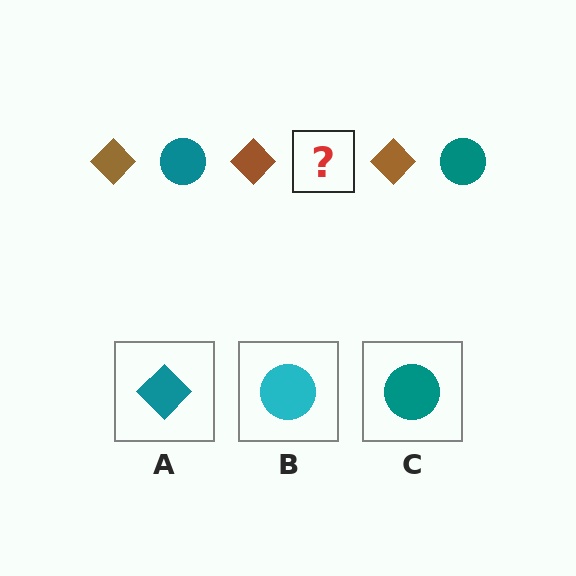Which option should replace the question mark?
Option C.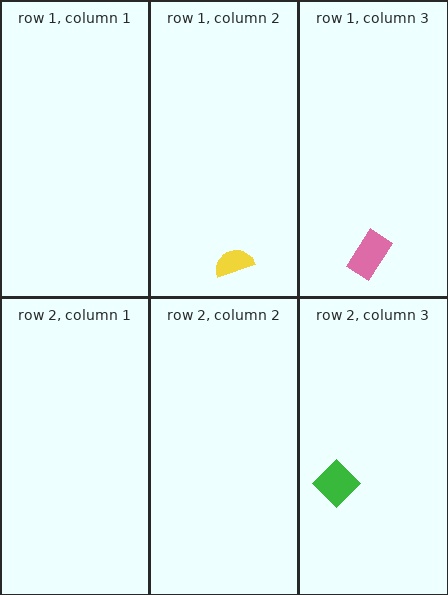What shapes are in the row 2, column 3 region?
The green diamond.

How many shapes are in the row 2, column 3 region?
1.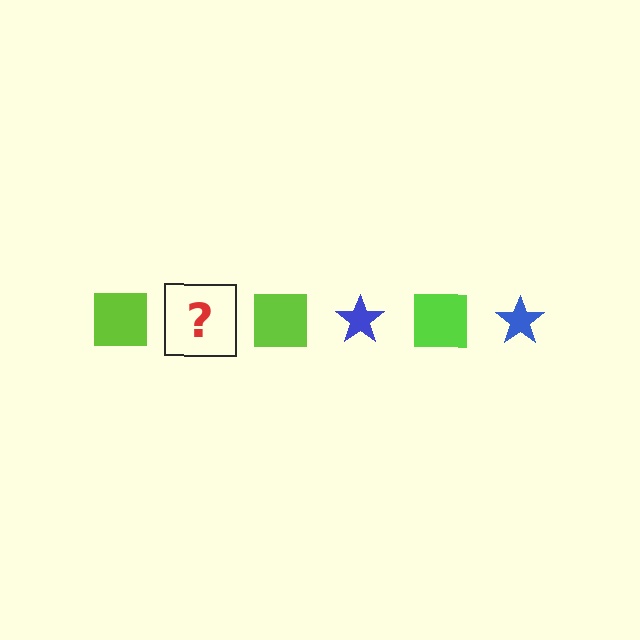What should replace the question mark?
The question mark should be replaced with a blue star.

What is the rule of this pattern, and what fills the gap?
The rule is that the pattern alternates between lime square and blue star. The gap should be filled with a blue star.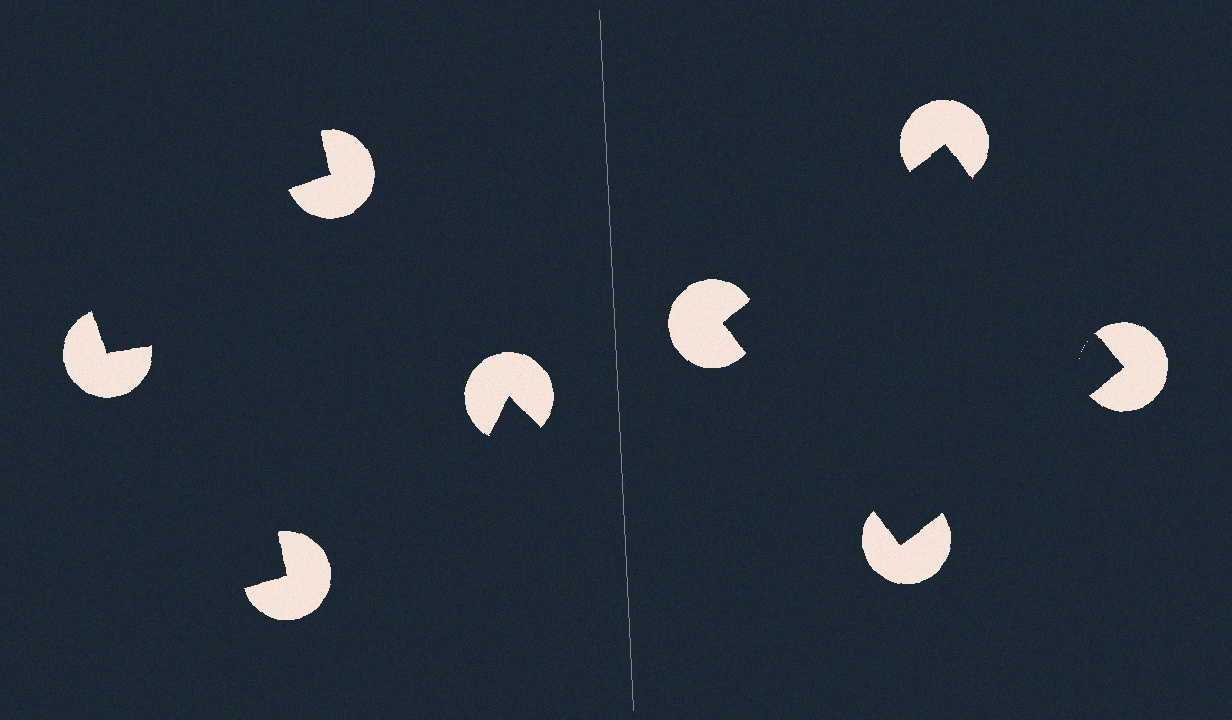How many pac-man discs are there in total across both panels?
8 — 4 on each side.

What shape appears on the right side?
An illusory square.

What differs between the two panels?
The pac-man discs are positioned identically on both sides; only the wedge orientations differ. On the right they align to a square; on the left they are misaligned.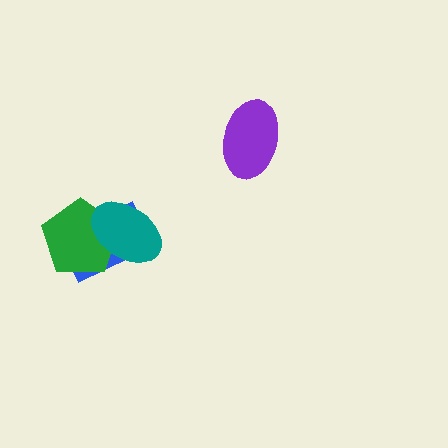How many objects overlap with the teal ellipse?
2 objects overlap with the teal ellipse.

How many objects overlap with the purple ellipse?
0 objects overlap with the purple ellipse.